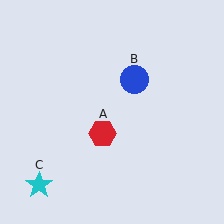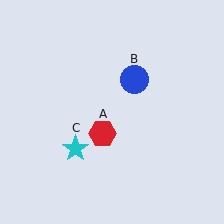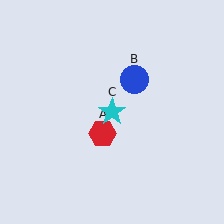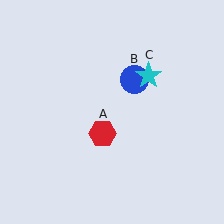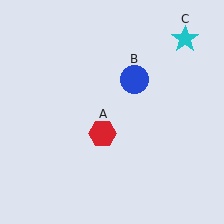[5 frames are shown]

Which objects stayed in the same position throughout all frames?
Red hexagon (object A) and blue circle (object B) remained stationary.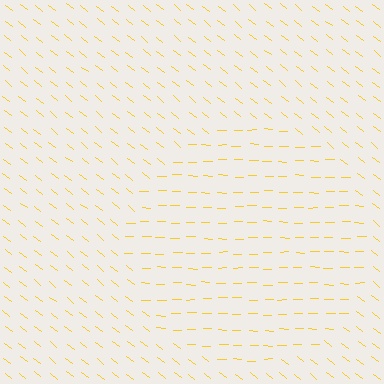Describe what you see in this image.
The image is filled with small yellow line segments. A circle region in the image has lines oriented differently from the surrounding lines, creating a visible texture boundary.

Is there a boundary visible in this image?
Yes, there is a texture boundary formed by a change in line orientation.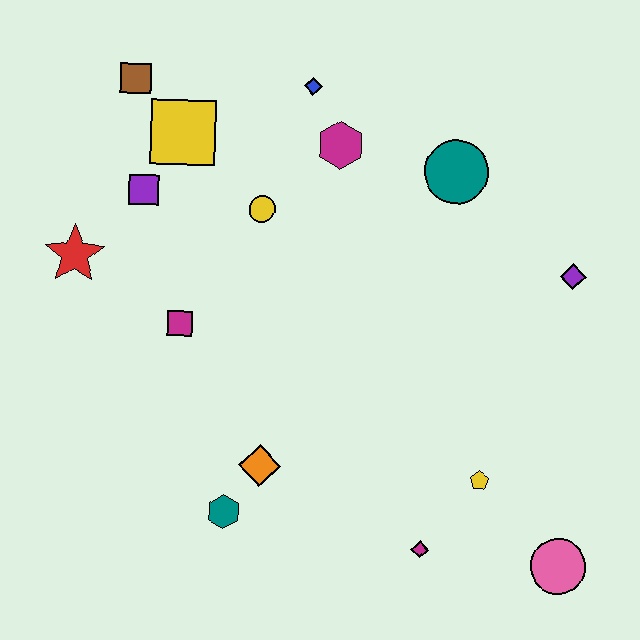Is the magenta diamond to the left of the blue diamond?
No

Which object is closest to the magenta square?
The red star is closest to the magenta square.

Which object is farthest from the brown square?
The pink circle is farthest from the brown square.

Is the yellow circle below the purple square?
Yes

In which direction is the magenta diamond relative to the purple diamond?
The magenta diamond is below the purple diamond.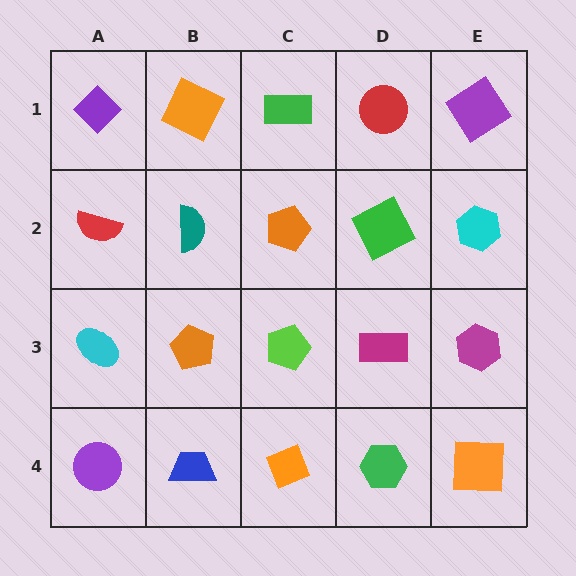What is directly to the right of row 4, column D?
An orange square.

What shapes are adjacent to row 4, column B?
An orange pentagon (row 3, column B), a purple circle (row 4, column A), an orange diamond (row 4, column C).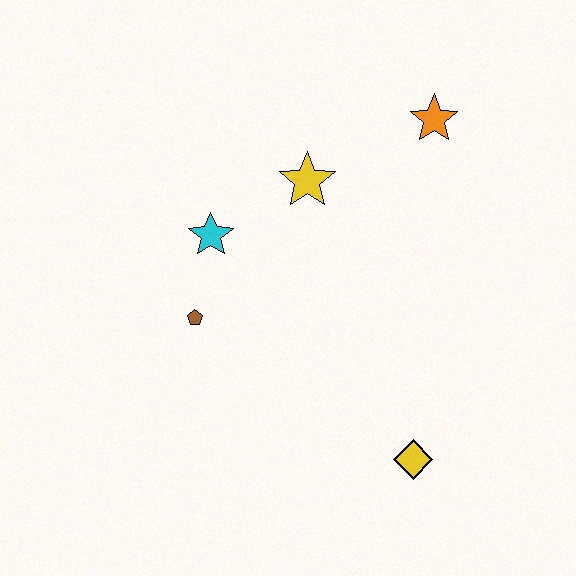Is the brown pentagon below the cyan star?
Yes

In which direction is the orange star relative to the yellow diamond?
The orange star is above the yellow diamond.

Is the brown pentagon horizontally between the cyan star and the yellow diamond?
No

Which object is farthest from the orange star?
The yellow diamond is farthest from the orange star.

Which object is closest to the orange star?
The yellow star is closest to the orange star.